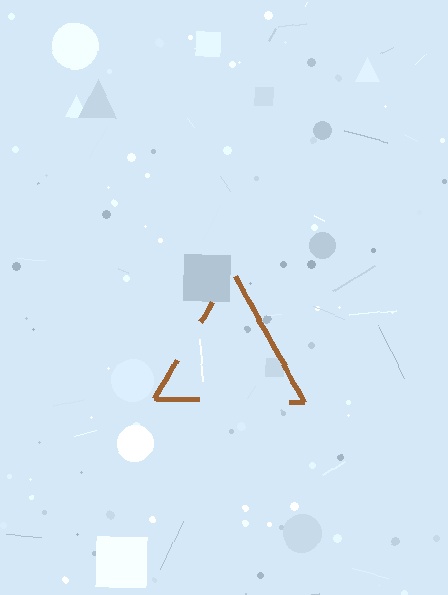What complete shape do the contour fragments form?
The contour fragments form a triangle.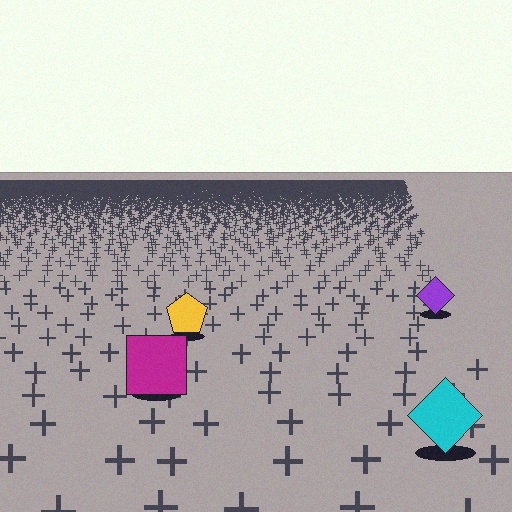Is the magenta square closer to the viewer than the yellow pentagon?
Yes. The magenta square is closer — you can tell from the texture gradient: the ground texture is coarser near it.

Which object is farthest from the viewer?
The purple diamond is farthest from the viewer. It appears smaller and the ground texture around it is denser.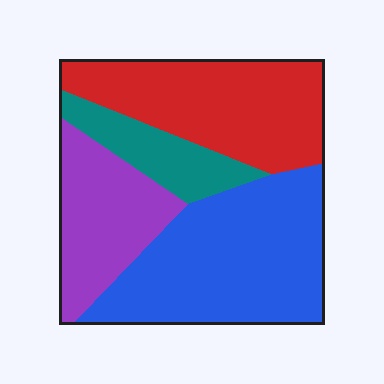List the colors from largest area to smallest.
From largest to smallest: blue, red, purple, teal.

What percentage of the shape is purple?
Purple covers around 20% of the shape.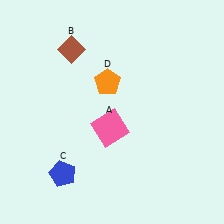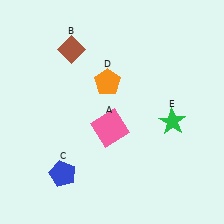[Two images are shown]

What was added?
A green star (E) was added in Image 2.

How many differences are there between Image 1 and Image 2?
There is 1 difference between the two images.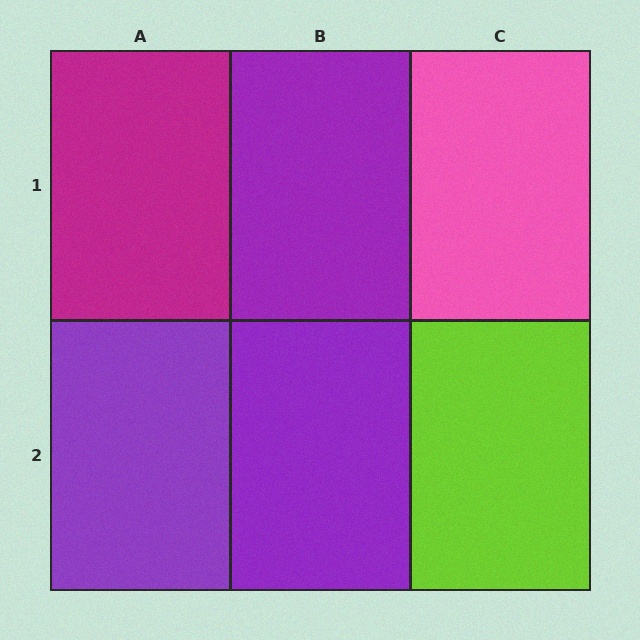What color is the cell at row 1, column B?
Purple.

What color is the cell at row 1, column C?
Pink.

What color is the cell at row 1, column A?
Magenta.